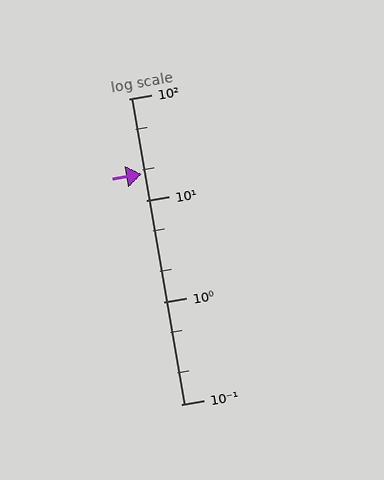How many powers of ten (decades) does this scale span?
The scale spans 3 decades, from 0.1 to 100.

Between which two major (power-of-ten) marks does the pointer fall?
The pointer is between 10 and 100.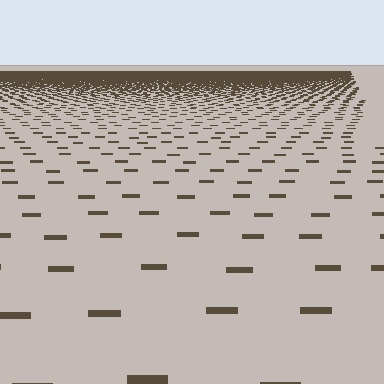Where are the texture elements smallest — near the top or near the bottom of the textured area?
Near the top.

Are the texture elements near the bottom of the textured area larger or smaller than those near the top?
Larger. Near the bottom, elements are closer to the viewer and appear at a bigger on-screen size.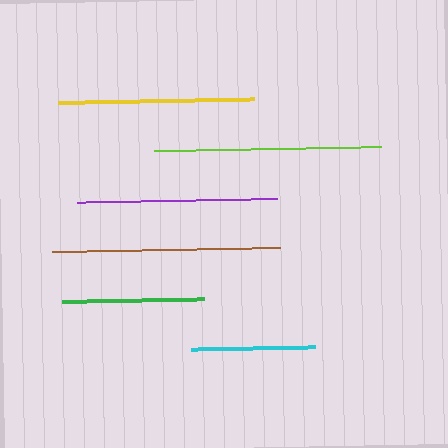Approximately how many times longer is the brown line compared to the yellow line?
The brown line is approximately 1.2 times the length of the yellow line.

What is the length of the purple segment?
The purple segment is approximately 199 pixels long.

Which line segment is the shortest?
The cyan line is the shortest at approximately 124 pixels.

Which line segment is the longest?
The brown line is the longest at approximately 227 pixels.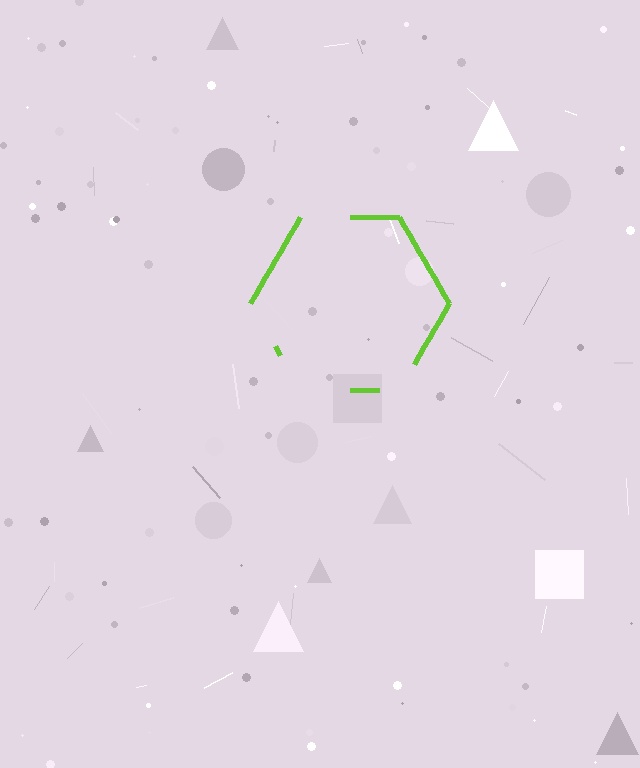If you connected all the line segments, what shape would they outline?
They would outline a hexagon.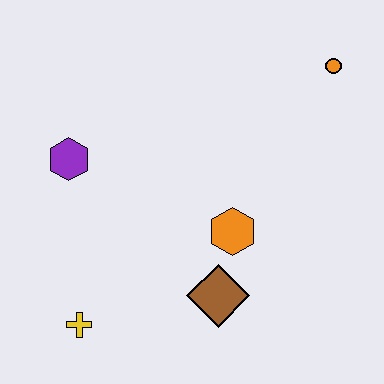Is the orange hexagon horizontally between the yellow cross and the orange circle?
Yes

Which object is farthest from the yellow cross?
The orange circle is farthest from the yellow cross.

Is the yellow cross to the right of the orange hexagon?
No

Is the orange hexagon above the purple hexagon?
No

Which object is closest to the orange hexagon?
The brown diamond is closest to the orange hexagon.